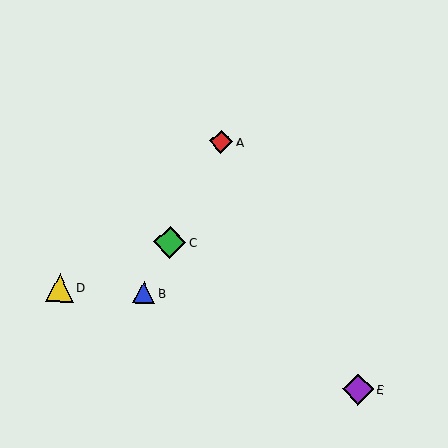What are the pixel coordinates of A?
Object A is at (221, 142).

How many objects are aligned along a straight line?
3 objects (A, B, C) are aligned along a straight line.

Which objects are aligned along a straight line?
Objects A, B, C are aligned along a straight line.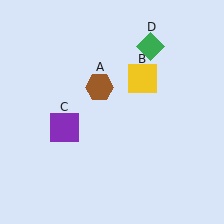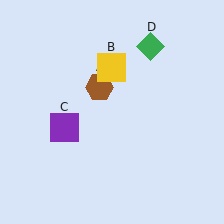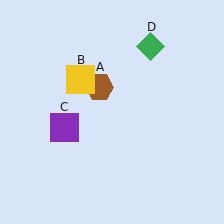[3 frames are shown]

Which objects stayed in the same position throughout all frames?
Brown hexagon (object A) and purple square (object C) and green diamond (object D) remained stationary.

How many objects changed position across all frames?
1 object changed position: yellow square (object B).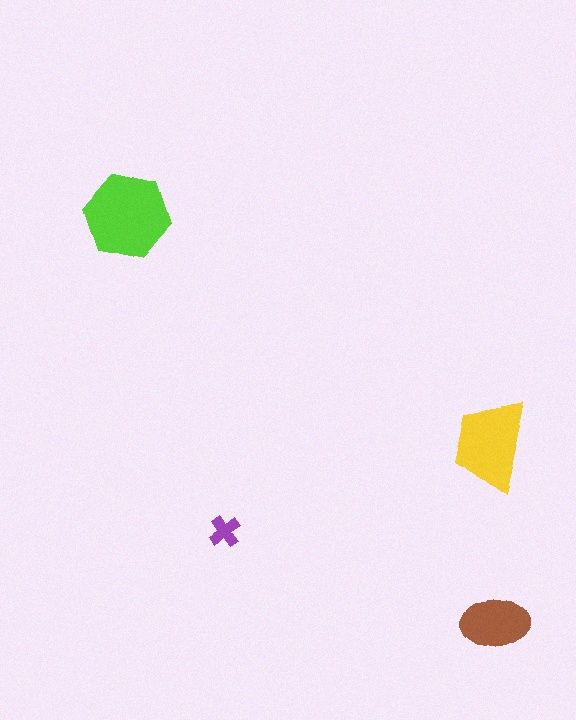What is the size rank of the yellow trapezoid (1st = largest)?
2nd.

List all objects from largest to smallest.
The lime hexagon, the yellow trapezoid, the brown ellipse, the purple cross.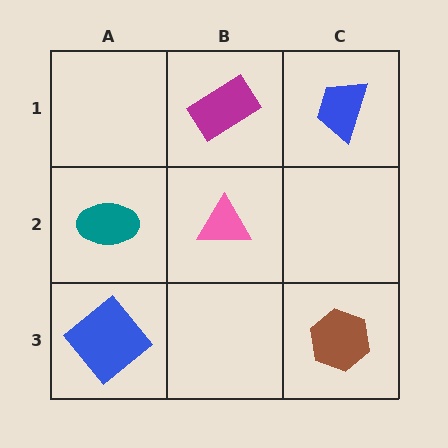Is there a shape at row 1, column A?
No, that cell is empty.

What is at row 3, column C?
A brown hexagon.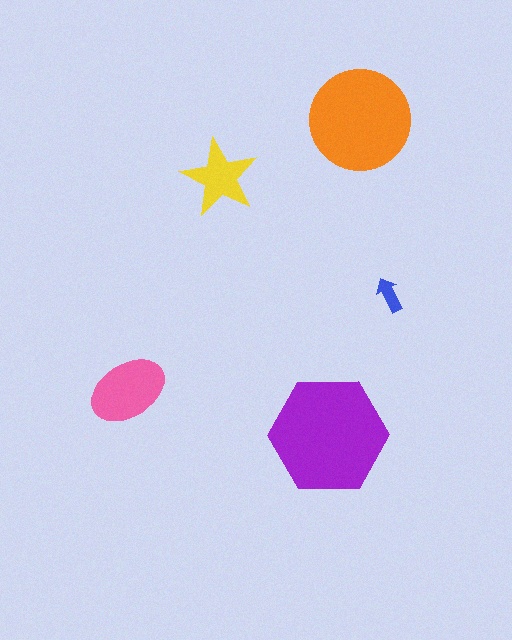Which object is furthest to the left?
The pink ellipse is leftmost.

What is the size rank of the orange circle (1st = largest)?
2nd.